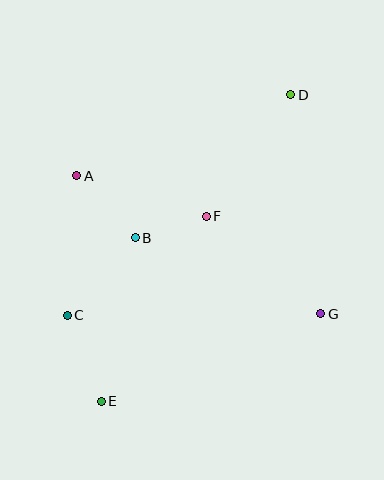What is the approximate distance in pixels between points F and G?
The distance between F and G is approximately 150 pixels.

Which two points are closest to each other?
Points B and F are closest to each other.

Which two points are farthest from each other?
Points D and E are farthest from each other.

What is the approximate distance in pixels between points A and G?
The distance between A and G is approximately 280 pixels.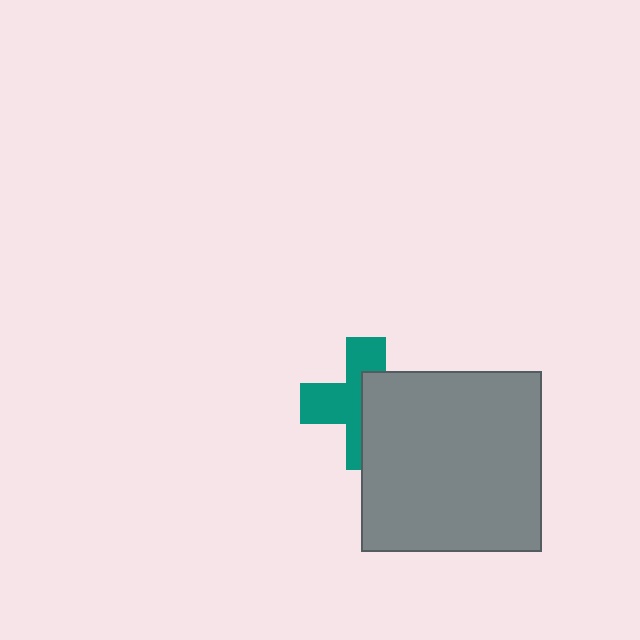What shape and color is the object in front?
The object in front is a gray square.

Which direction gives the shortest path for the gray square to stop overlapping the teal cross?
Moving right gives the shortest separation.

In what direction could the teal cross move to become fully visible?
The teal cross could move left. That would shift it out from behind the gray square entirely.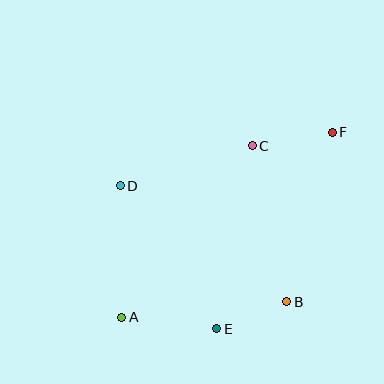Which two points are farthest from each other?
Points A and F are farthest from each other.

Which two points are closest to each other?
Points B and E are closest to each other.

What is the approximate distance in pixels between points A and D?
The distance between A and D is approximately 132 pixels.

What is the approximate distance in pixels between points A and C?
The distance between A and C is approximately 215 pixels.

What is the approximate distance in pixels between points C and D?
The distance between C and D is approximately 138 pixels.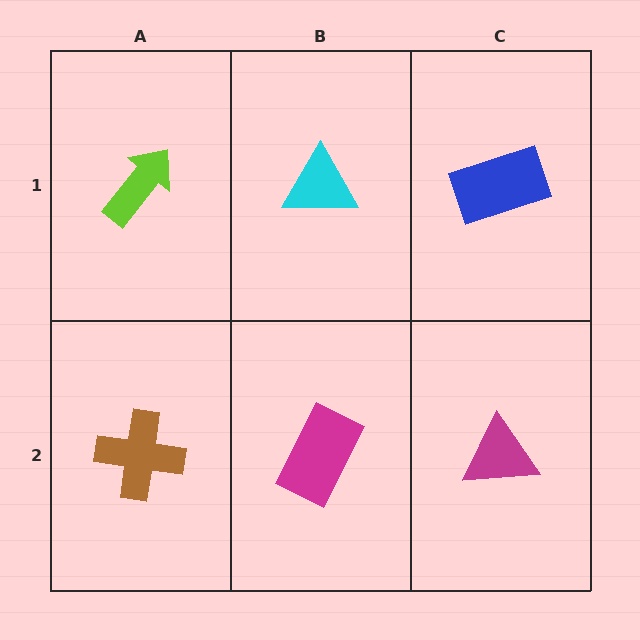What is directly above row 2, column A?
A lime arrow.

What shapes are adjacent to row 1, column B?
A magenta rectangle (row 2, column B), a lime arrow (row 1, column A), a blue rectangle (row 1, column C).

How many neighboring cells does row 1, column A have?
2.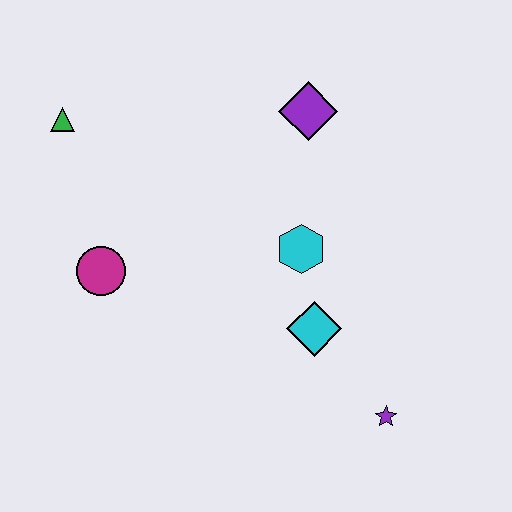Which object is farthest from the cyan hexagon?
The green triangle is farthest from the cyan hexagon.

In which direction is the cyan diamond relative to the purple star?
The cyan diamond is above the purple star.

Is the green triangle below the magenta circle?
No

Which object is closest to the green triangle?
The magenta circle is closest to the green triangle.